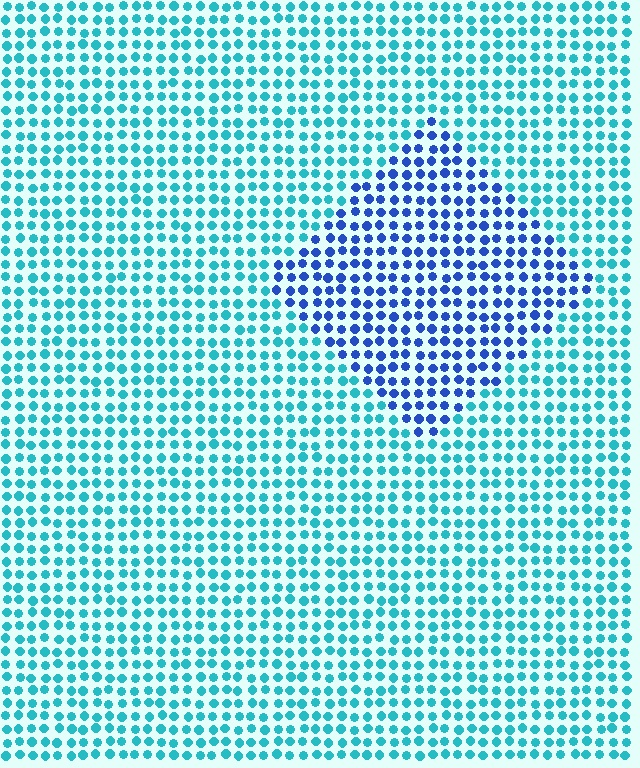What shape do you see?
I see a diamond.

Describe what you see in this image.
The image is filled with small cyan elements in a uniform arrangement. A diamond-shaped region is visible where the elements are tinted to a slightly different hue, forming a subtle color boundary.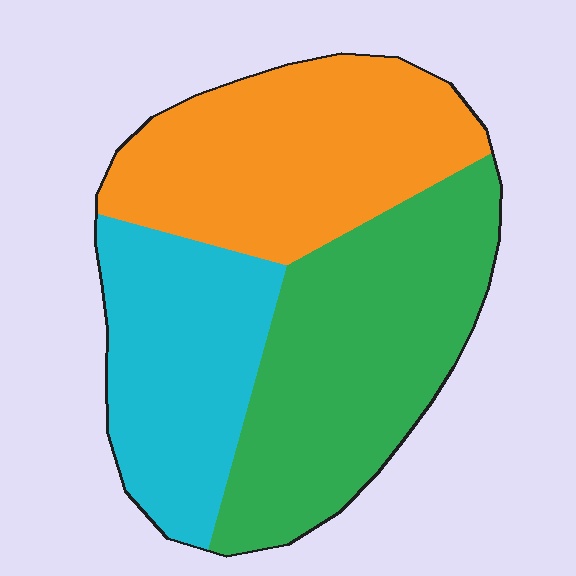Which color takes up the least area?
Cyan, at roughly 25%.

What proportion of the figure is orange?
Orange takes up about one third (1/3) of the figure.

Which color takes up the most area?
Green, at roughly 40%.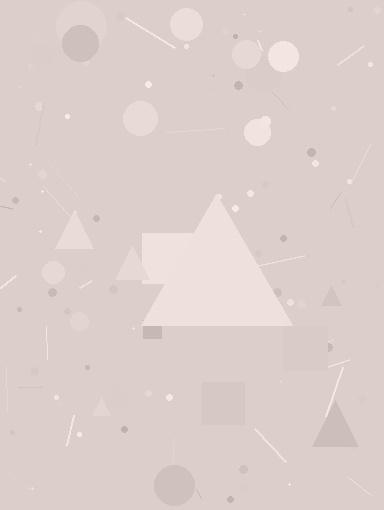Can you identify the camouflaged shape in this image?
The camouflaged shape is a triangle.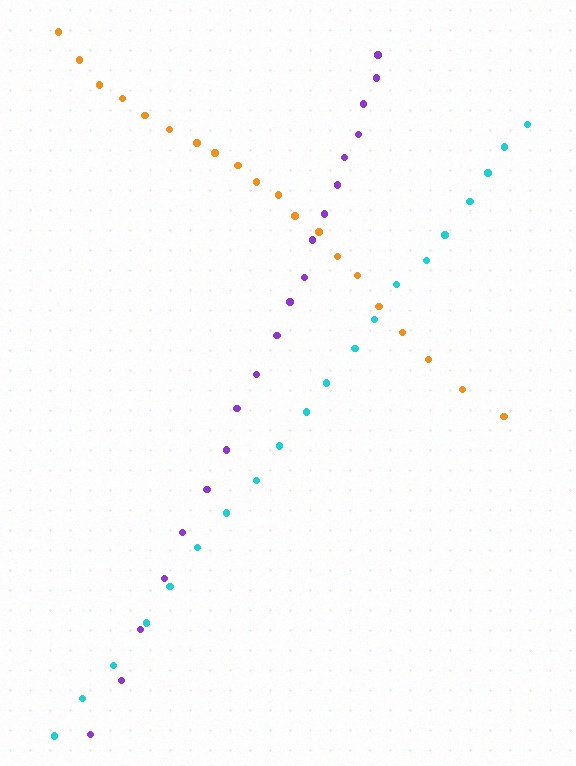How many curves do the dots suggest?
There are 3 distinct paths.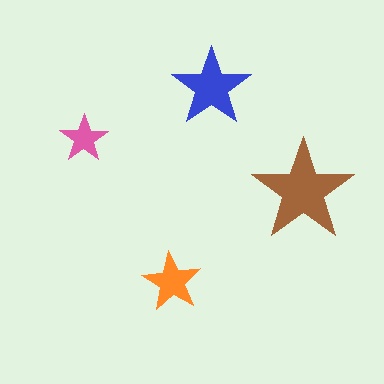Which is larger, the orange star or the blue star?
The blue one.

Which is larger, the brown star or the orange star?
The brown one.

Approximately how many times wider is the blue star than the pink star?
About 1.5 times wider.